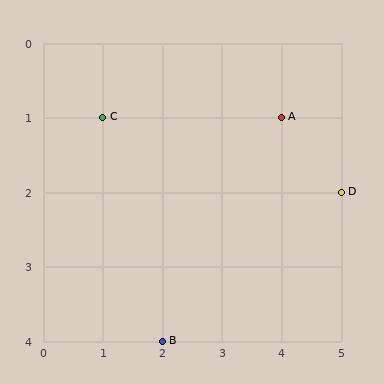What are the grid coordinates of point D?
Point D is at grid coordinates (5, 2).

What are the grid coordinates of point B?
Point B is at grid coordinates (2, 4).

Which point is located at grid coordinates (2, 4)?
Point B is at (2, 4).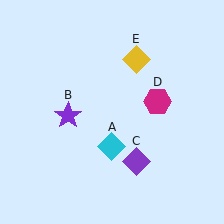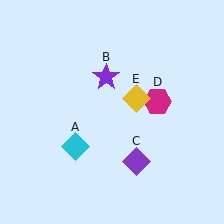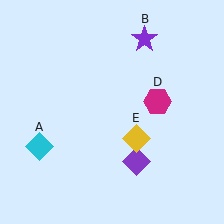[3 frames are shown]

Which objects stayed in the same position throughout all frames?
Purple diamond (object C) and magenta hexagon (object D) remained stationary.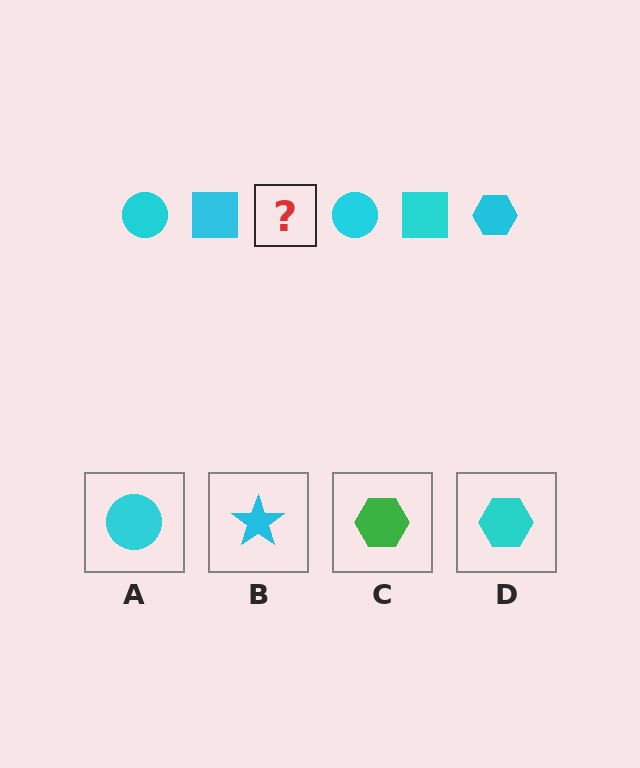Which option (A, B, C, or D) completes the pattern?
D.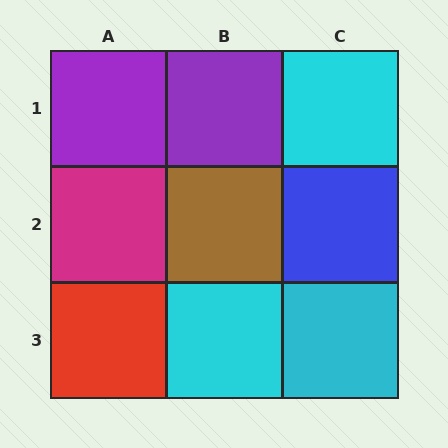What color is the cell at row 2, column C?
Blue.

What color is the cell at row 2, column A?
Magenta.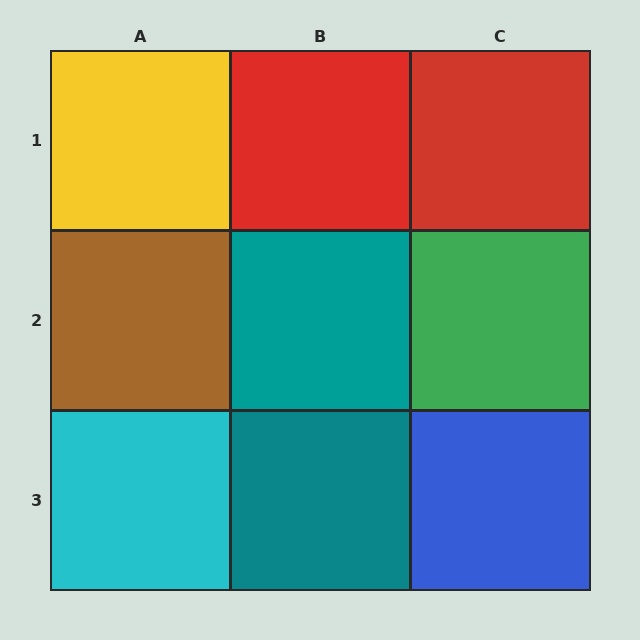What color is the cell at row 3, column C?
Blue.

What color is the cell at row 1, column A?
Yellow.